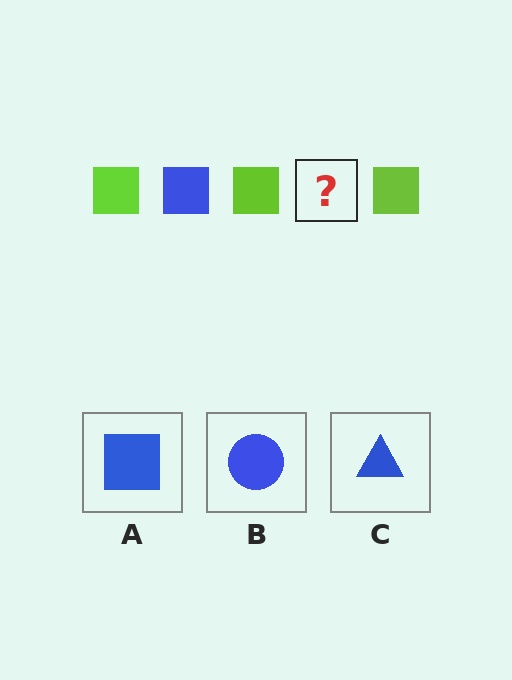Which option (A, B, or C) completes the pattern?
A.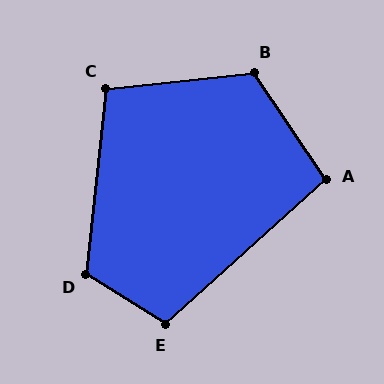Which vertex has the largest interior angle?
B, at approximately 118 degrees.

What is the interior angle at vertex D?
Approximately 116 degrees (obtuse).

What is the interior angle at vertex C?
Approximately 102 degrees (obtuse).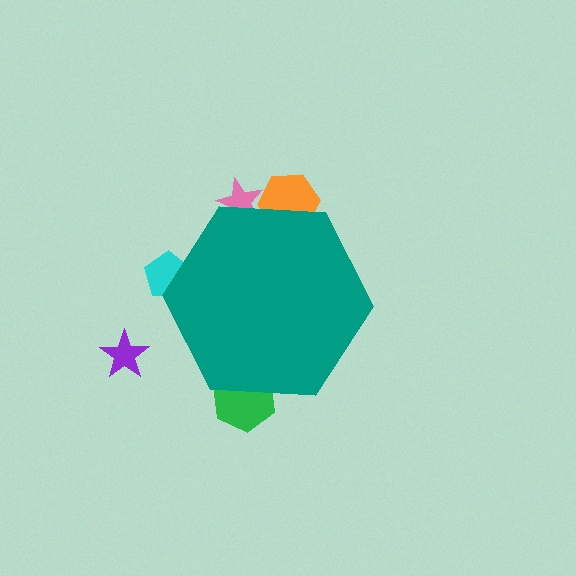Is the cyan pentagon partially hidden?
Yes, the cyan pentagon is partially hidden behind the teal hexagon.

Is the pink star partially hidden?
Yes, the pink star is partially hidden behind the teal hexagon.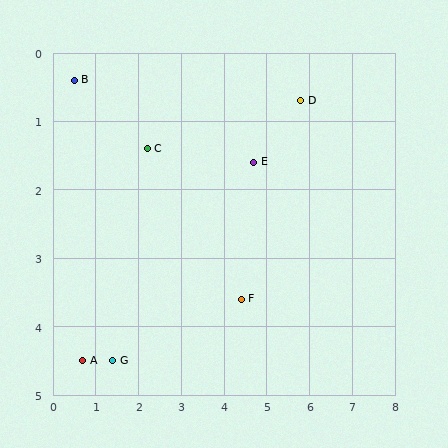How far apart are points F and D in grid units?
Points F and D are about 3.2 grid units apart.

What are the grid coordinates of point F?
Point F is at approximately (4.4, 3.6).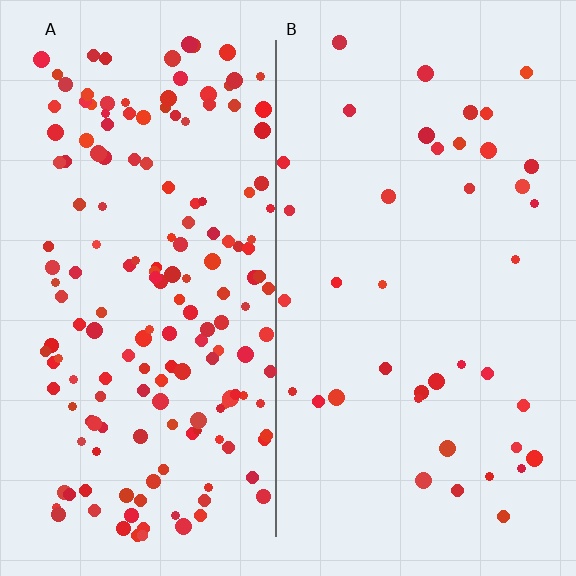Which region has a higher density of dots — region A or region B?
A (the left).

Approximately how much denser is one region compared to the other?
Approximately 4.3× — region A over region B.